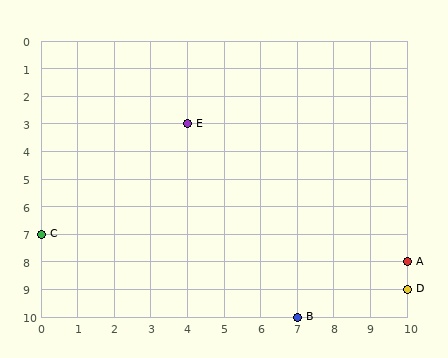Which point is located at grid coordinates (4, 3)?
Point E is at (4, 3).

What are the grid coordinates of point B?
Point B is at grid coordinates (7, 10).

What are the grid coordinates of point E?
Point E is at grid coordinates (4, 3).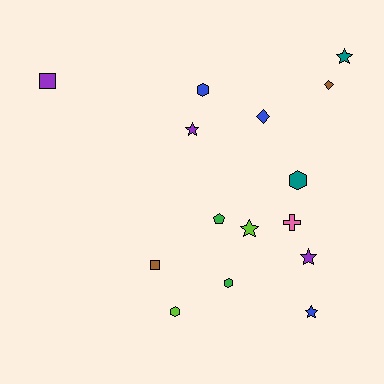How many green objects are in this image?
There are 2 green objects.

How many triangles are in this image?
There are no triangles.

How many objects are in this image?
There are 15 objects.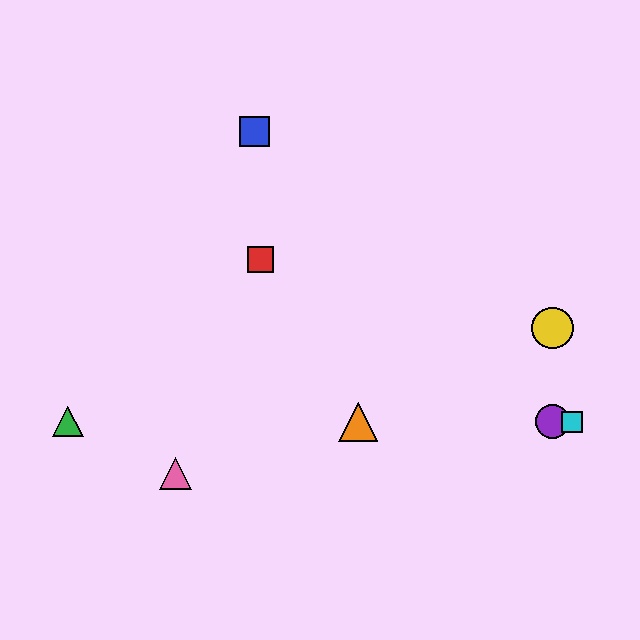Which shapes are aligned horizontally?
The green triangle, the purple circle, the orange triangle, the cyan square are aligned horizontally.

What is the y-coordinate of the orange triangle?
The orange triangle is at y≈422.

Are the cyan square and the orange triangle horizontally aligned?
Yes, both are at y≈422.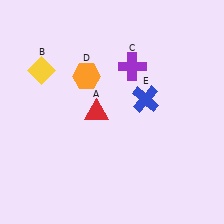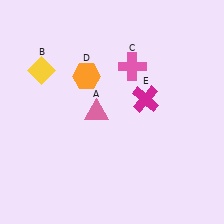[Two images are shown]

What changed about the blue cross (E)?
In Image 1, E is blue. In Image 2, it changed to magenta.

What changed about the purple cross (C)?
In Image 1, C is purple. In Image 2, it changed to pink.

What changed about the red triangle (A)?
In Image 1, A is red. In Image 2, it changed to pink.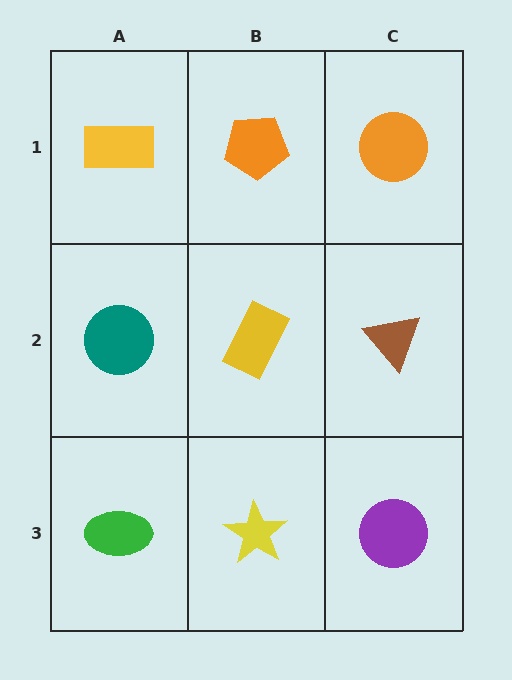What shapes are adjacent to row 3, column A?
A teal circle (row 2, column A), a yellow star (row 3, column B).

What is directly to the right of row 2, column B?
A brown triangle.